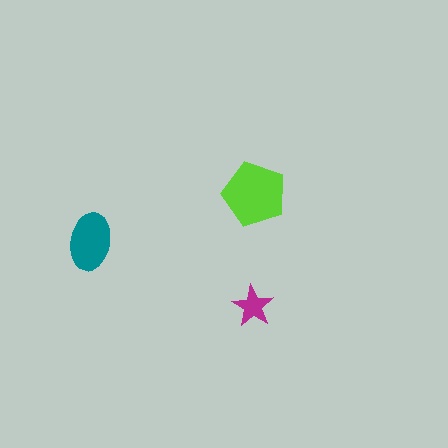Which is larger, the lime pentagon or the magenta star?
The lime pentagon.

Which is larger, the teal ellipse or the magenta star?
The teal ellipse.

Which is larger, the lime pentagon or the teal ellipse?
The lime pentagon.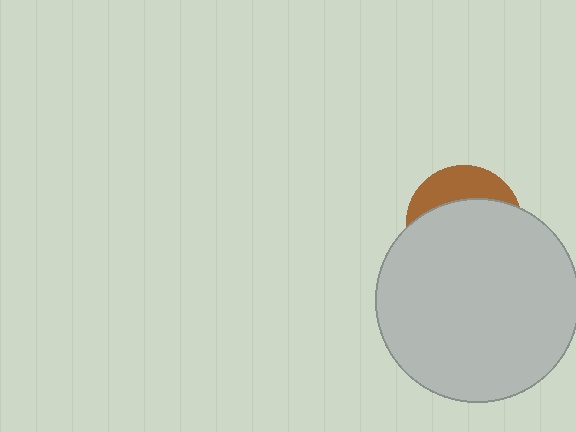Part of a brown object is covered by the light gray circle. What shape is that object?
It is a circle.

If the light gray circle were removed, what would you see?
You would see the complete brown circle.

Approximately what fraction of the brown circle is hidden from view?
Roughly 70% of the brown circle is hidden behind the light gray circle.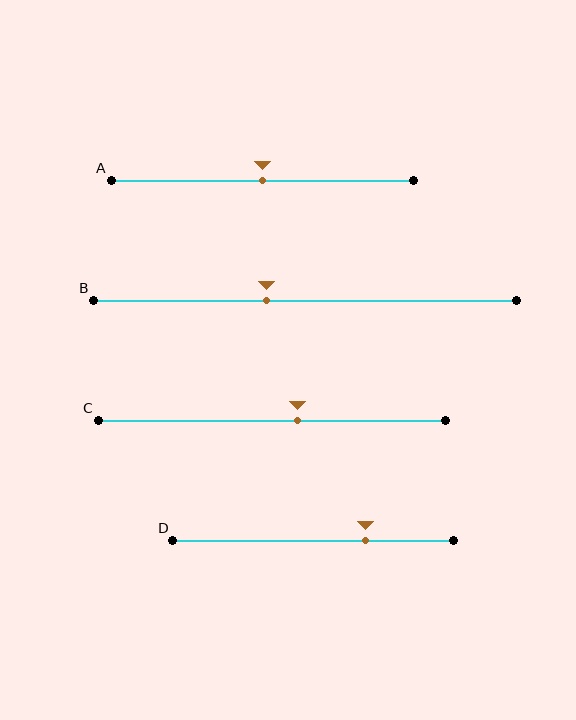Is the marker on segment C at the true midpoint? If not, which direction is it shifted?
No, the marker on segment C is shifted to the right by about 7% of the segment length.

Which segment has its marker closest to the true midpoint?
Segment A has its marker closest to the true midpoint.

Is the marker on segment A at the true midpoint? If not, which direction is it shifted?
Yes, the marker on segment A is at the true midpoint.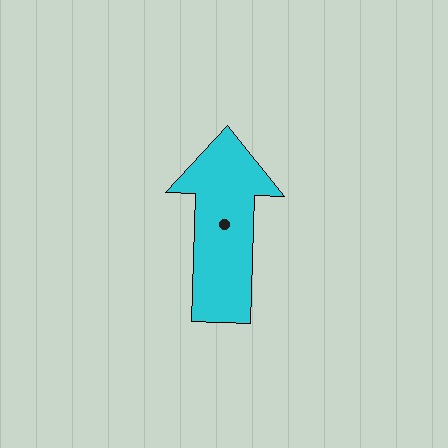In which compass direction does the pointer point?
North.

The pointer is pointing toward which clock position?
Roughly 12 o'clock.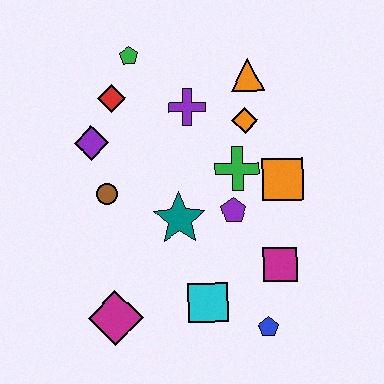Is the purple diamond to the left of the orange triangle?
Yes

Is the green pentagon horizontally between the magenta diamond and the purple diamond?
No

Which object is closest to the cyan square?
The blue pentagon is closest to the cyan square.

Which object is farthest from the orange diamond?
The magenta diamond is farthest from the orange diamond.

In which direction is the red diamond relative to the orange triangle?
The red diamond is to the left of the orange triangle.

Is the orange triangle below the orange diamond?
No